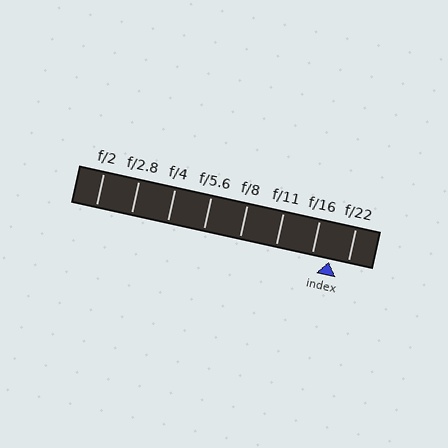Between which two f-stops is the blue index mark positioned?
The index mark is between f/16 and f/22.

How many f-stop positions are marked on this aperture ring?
There are 8 f-stop positions marked.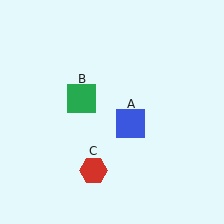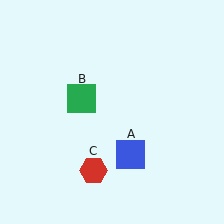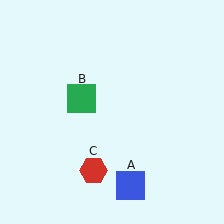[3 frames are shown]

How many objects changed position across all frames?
1 object changed position: blue square (object A).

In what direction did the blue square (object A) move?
The blue square (object A) moved down.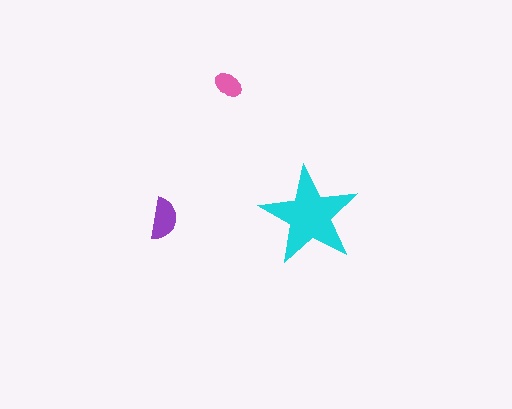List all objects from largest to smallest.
The cyan star, the purple semicircle, the pink ellipse.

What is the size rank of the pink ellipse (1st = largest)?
3rd.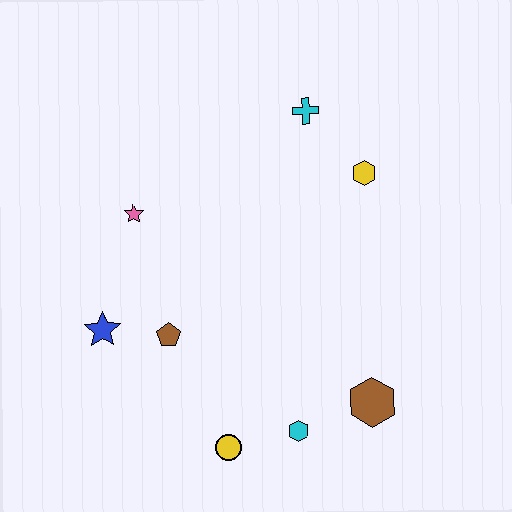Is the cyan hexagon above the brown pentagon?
No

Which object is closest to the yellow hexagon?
The cyan cross is closest to the yellow hexagon.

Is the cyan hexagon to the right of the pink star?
Yes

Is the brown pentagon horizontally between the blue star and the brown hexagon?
Yes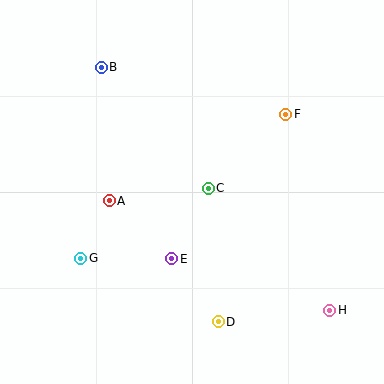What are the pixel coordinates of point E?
Point E is at (172, 259).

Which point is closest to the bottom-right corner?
Point H is closest to the bottom-right corner.